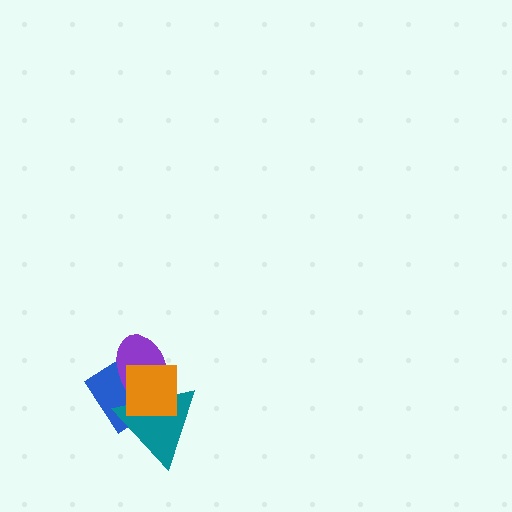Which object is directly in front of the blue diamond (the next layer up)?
The purple ellipse is directly in front of the blue diamond.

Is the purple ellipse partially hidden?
Yes, it is partially covered by another shape.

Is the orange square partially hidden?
No, no other shape covers it.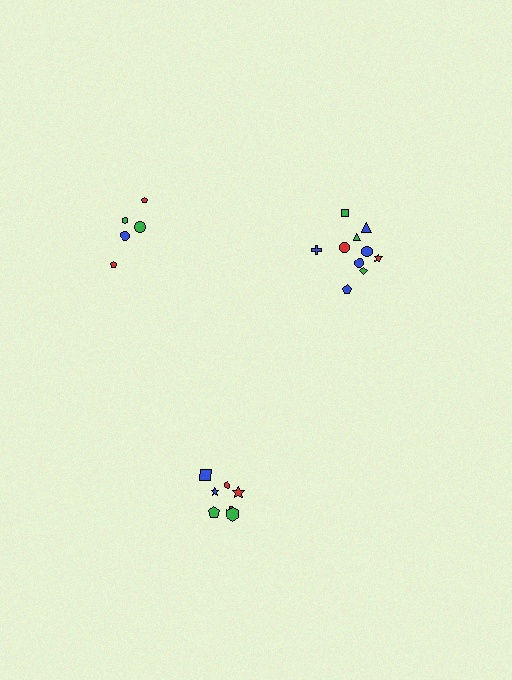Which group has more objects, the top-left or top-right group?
The top-right group.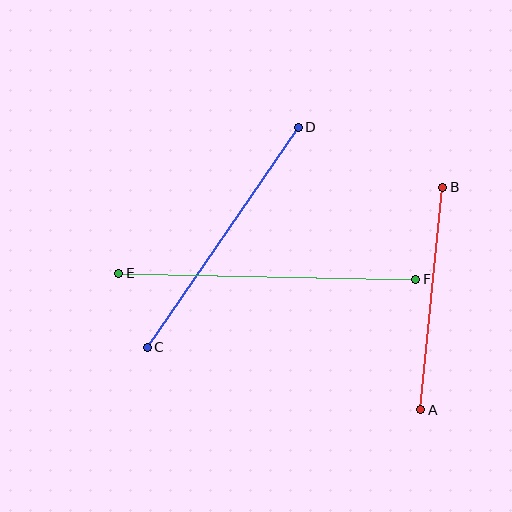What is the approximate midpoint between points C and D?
The midpoint is at approximately (223, 237) pixels.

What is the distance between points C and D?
The distance is approximately 267 pixels.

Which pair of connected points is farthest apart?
Points E and F are farthest apart.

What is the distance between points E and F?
The distance is approximately 297 pixels.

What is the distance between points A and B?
The distance is approximately 224 pixels.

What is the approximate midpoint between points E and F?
The midpoint is at approximately (267, 276) pixels.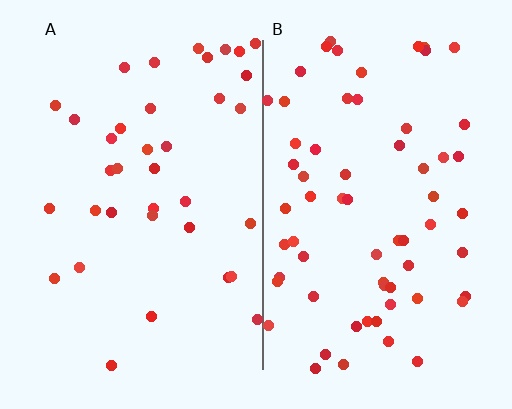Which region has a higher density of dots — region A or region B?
B (the right).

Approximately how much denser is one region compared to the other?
Approximately 1.8× — region B over region A.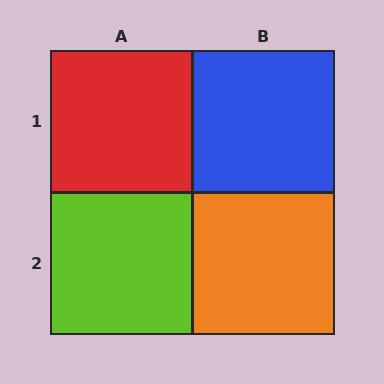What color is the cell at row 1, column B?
Blue.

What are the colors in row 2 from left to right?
Lime, orange.